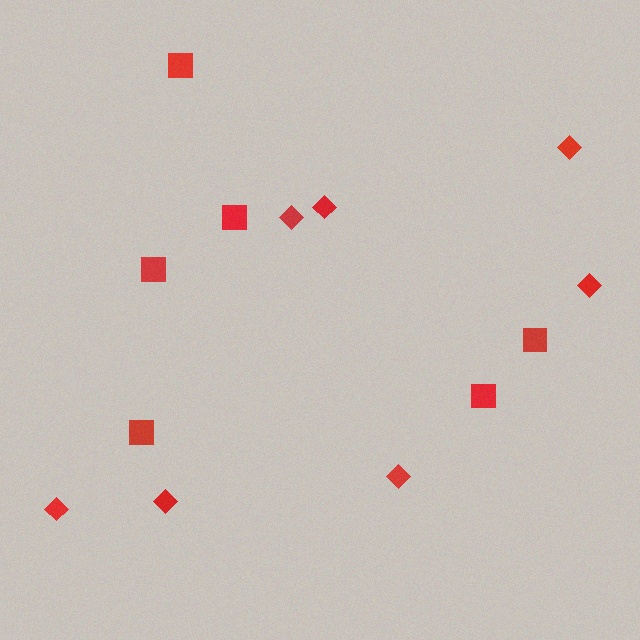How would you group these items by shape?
There are 2 groups: one group of diamonds (7) and one group of squares (6).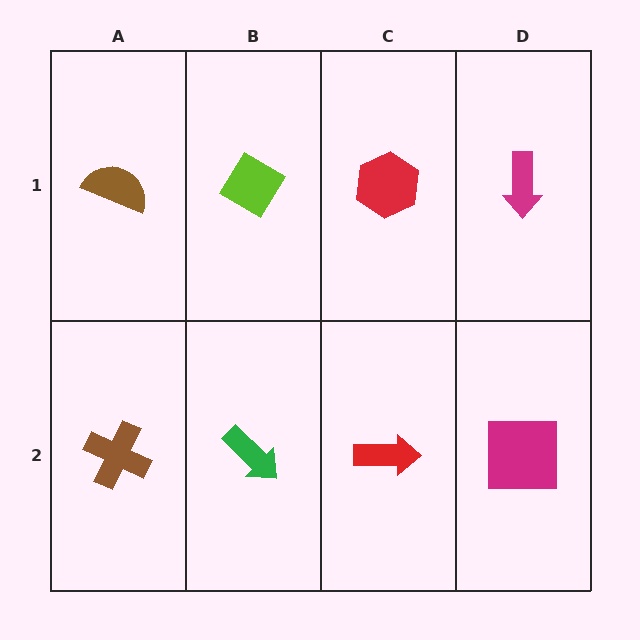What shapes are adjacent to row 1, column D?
A magenta square (row 2, column D), a red hexagon (row 1, column C).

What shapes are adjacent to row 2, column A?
A brown semicircle (row 1, column A), a green arrow (row 2, column B).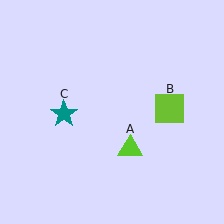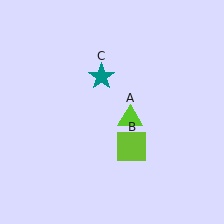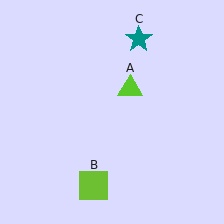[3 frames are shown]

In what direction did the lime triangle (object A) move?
The lime triangle (object A) moved up.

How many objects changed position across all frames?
3 objects changed position: lime triangle (object A), lime square (object B), teal star (object C).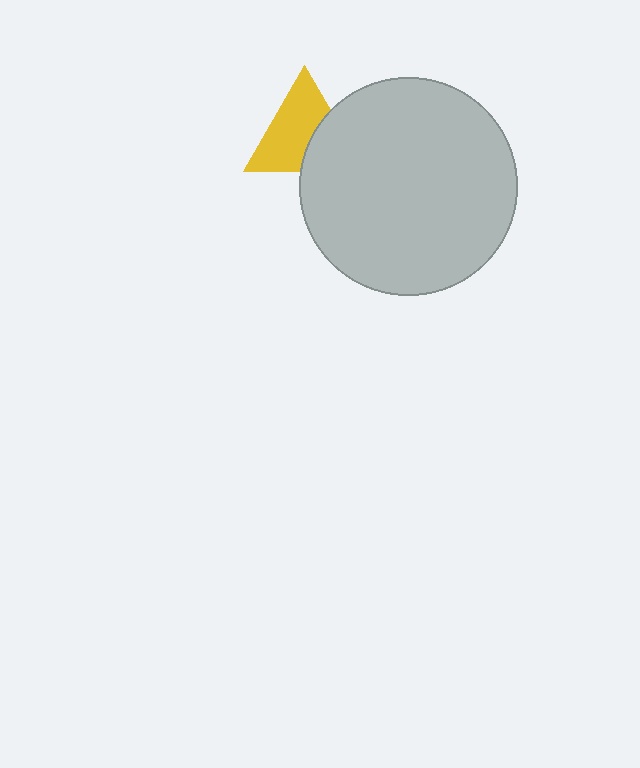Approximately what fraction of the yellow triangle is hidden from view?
Roughly 35% of the yellow triangle is hidden behind the light gray circle.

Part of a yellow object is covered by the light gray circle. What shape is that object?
It is a triangle.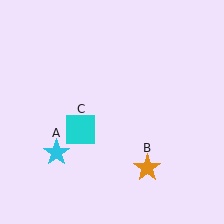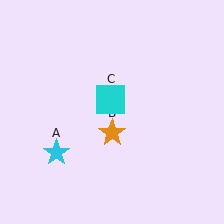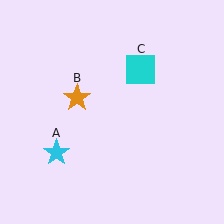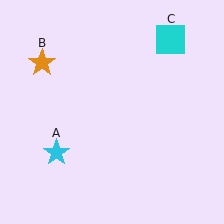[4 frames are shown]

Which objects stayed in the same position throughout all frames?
Cyan star (object A) remained stationary.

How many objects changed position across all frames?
2 objects changed position: orange star (object B), cyan square (object C).